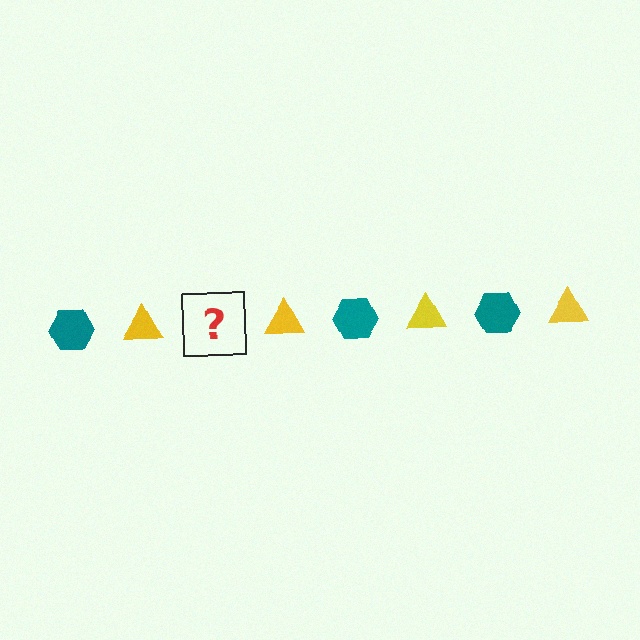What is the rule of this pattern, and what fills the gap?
The rule is that the pattern alternates between teal hexagon and yellow triangle. The gap should be filled with a teal hexagon.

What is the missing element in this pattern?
The missing element is a teal hexagon.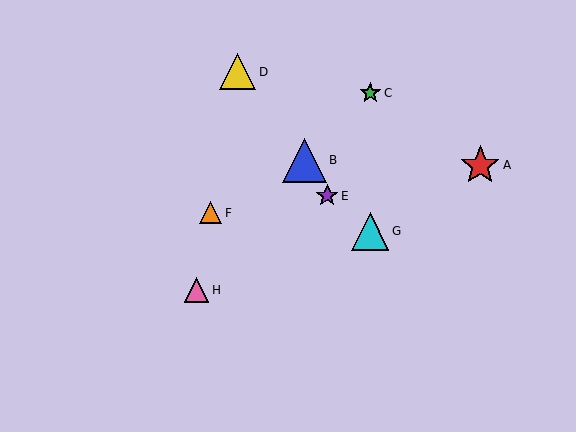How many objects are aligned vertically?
2 objects (C, G) are aligned vertically.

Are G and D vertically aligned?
No, G is at x≈370 and D is at x≈238.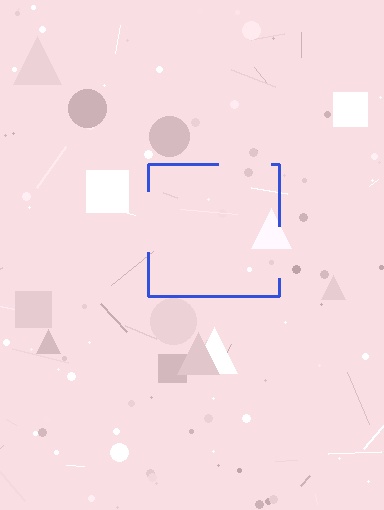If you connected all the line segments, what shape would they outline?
They would outline a square.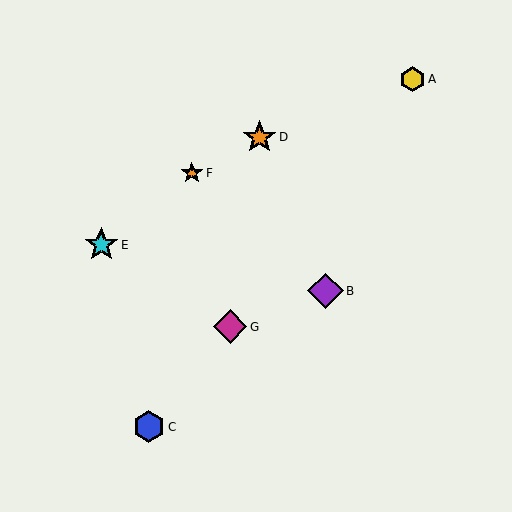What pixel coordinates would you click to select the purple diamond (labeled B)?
Click at (325, 291) to select the purple diamond B.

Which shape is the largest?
The purple diamond (labeled B) is the largest.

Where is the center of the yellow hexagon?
The center of the yellow hexagon is at (413, 79).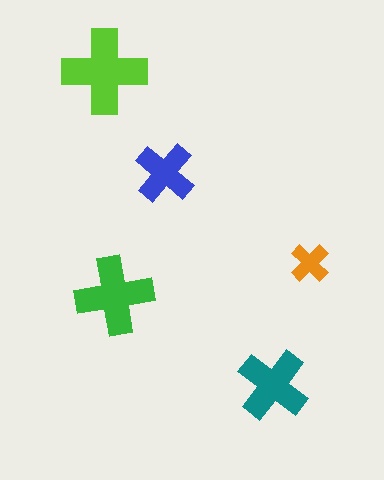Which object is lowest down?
The teal cross is bottommost.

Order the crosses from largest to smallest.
the lime one, the green one, the teal one, the blue one, the orange one.